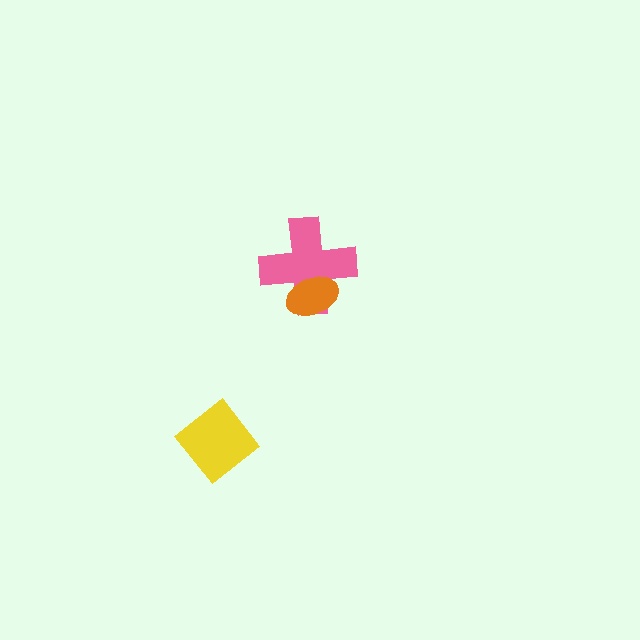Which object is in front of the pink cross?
The orange ellipse is in front of the pink cross.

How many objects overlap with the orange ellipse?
1 object overlaps with the orange ellipse.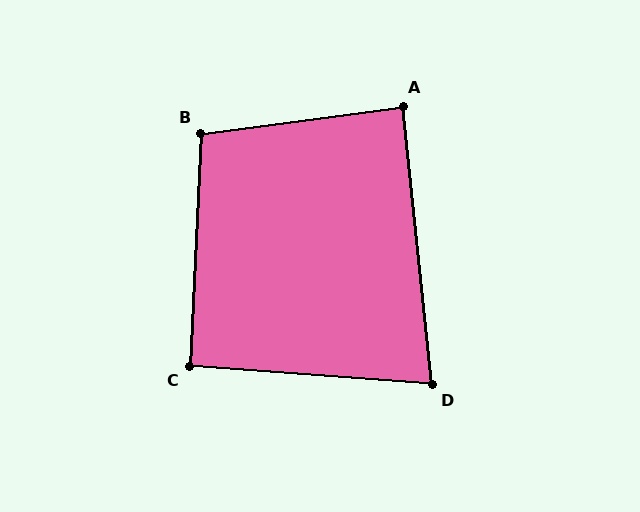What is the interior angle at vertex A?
Approximately 88 degrees (approximately right).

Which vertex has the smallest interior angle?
D, at approximately 80 degrees.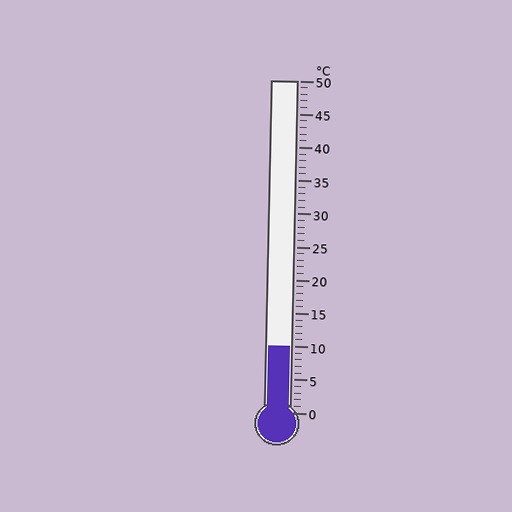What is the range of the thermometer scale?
The thermometer scale ranges from 0°C to 50°C.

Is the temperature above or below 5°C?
The temperature is above 5°C.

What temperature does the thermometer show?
The thermometer shows approximately 10°C.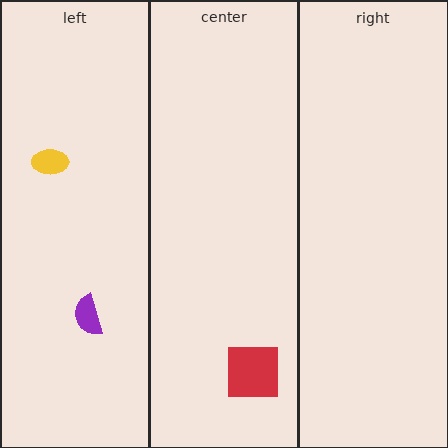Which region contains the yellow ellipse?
The left region.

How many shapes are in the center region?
1.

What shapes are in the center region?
The red square.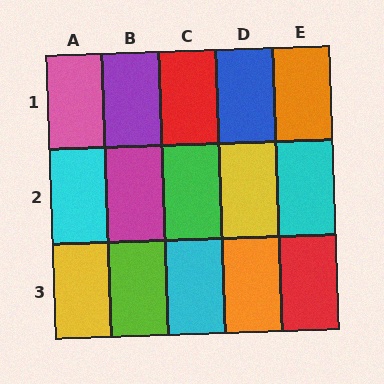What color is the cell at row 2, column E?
Cyan.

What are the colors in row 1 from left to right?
Pink, purple, red, blue, orange.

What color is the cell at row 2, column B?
Magenta.